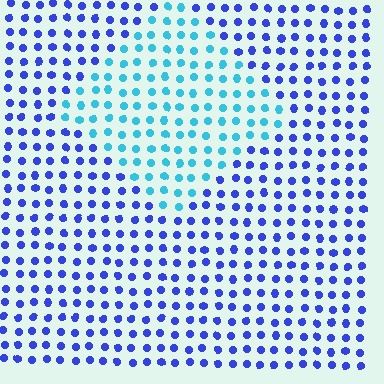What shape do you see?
I see a diamond.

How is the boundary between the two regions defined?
The boundary is defined purely by a slight shift in hue (about 45 degrees). Spacing, size, and orientation are identical on both sides.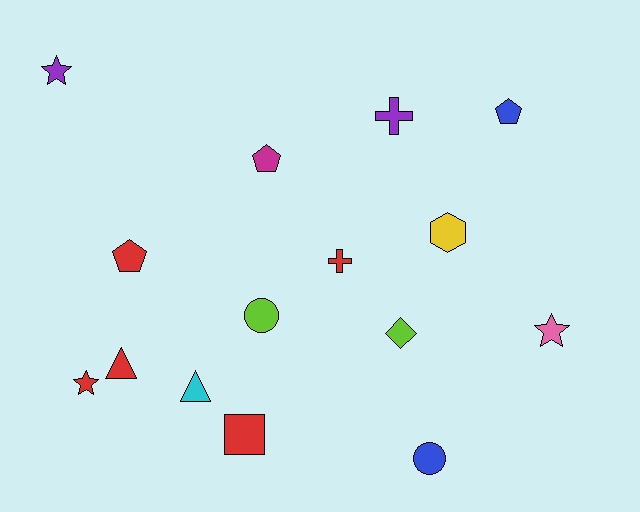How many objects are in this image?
There are 15 objects.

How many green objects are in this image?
There are no green objects.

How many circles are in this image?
There are 2 circles.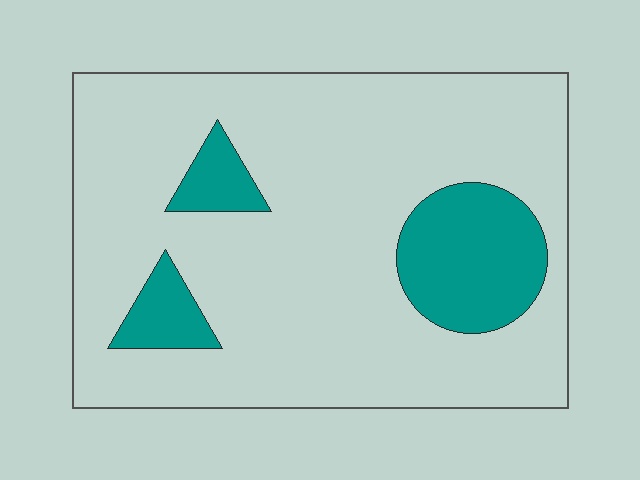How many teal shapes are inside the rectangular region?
3.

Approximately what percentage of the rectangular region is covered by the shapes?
Approximately 15%.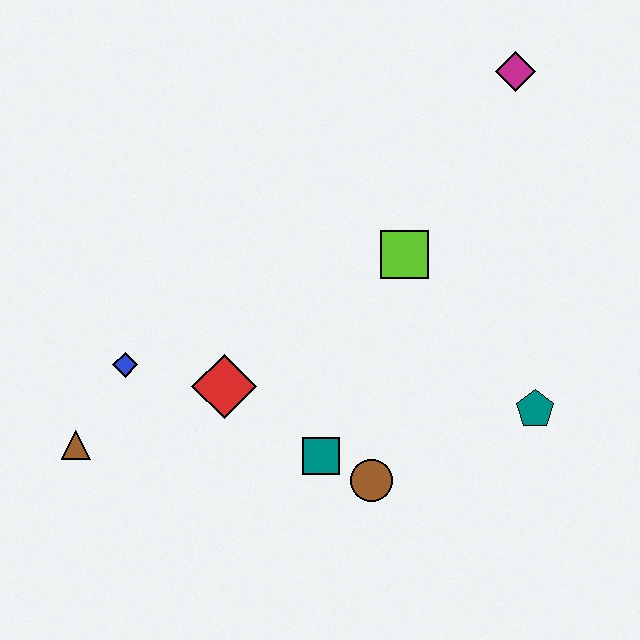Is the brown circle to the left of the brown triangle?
No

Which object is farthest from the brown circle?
The magenta diamond is farthest from the brown circle.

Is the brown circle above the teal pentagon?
No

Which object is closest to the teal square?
The brown circle is closest to the teal square.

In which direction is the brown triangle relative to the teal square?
The brown triangle is to the left of the teal square.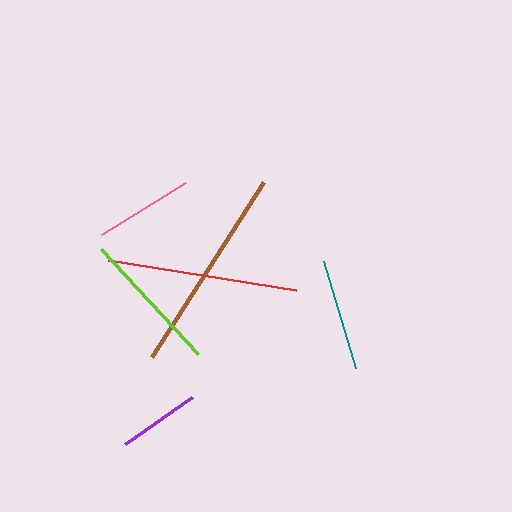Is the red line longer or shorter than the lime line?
The red line is longer than the lime line.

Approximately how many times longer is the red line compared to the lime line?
The red line is approximately 1.3 times the length of the lime line.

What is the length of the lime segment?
The lime segment is approximately 143 pixels long.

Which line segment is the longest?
The brown line is the longest at approximately 208 pixels.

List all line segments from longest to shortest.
From longest to shortest: brown, red, lime, teal, pink, purple.